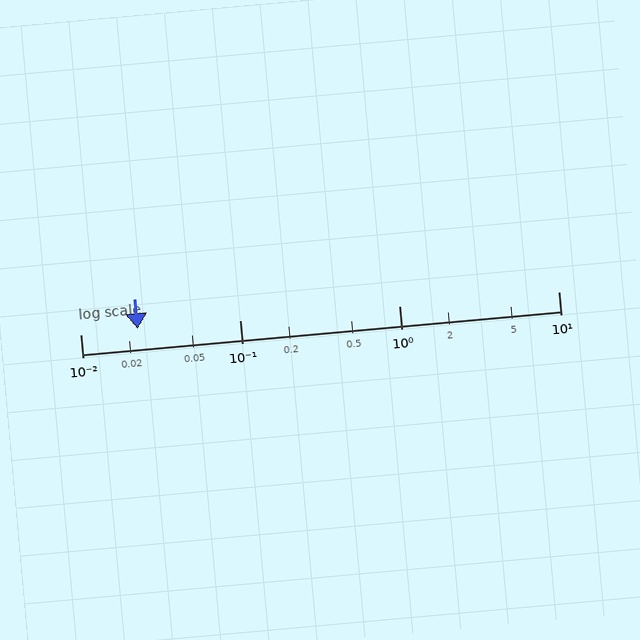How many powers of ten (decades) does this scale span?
The scale spans 3 decades, from 0.01 to 10.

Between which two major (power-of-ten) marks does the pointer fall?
The pointer is between 0.01 and 0.1.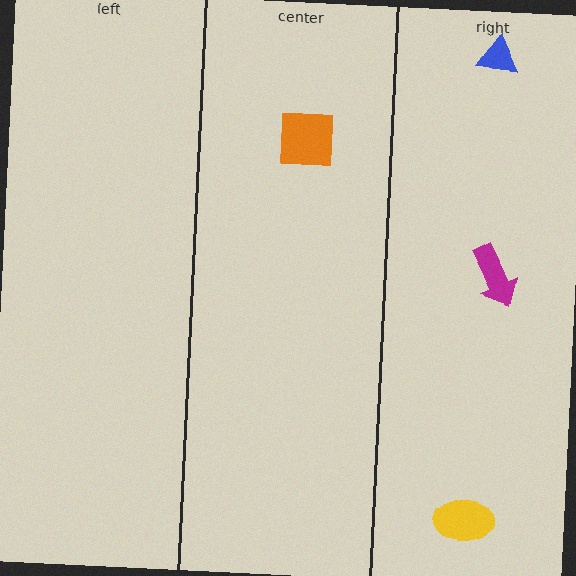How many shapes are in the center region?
1.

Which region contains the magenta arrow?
The right region.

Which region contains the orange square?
The center region.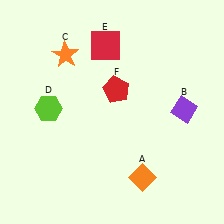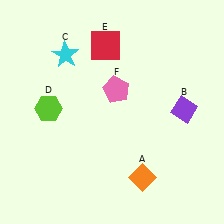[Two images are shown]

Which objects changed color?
C changed from orange to cyan. F changed from red to pink.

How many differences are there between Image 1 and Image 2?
There are 2 differences between the two images.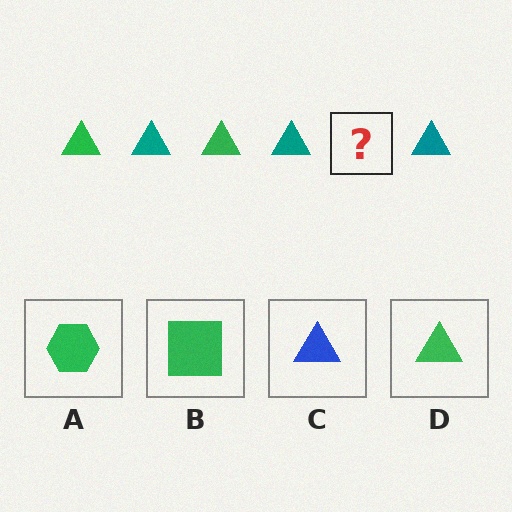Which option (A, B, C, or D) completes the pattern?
D.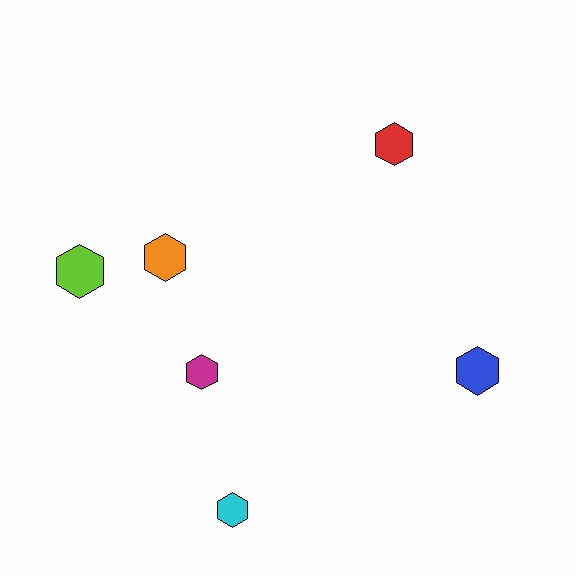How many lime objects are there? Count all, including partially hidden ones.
There is 1 lime object.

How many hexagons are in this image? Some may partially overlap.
There are 6 hexagons.